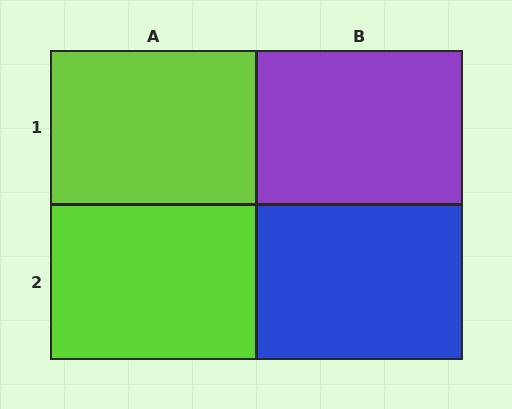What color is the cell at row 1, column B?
Purple.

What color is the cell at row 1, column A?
Lime.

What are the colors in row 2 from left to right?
Lime, blue.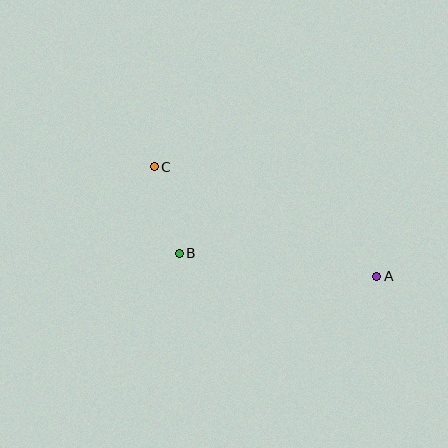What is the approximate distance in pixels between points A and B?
The distance between A and B is approximately 199 pixels.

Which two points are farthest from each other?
Points A and C are farthest from each other.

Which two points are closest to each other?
Points B and C are closest to each other.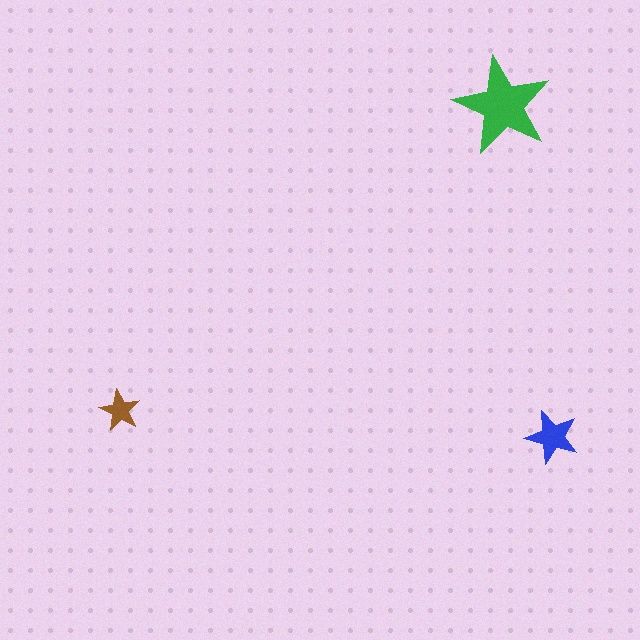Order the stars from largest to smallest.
the green one, the blue one, the brown one.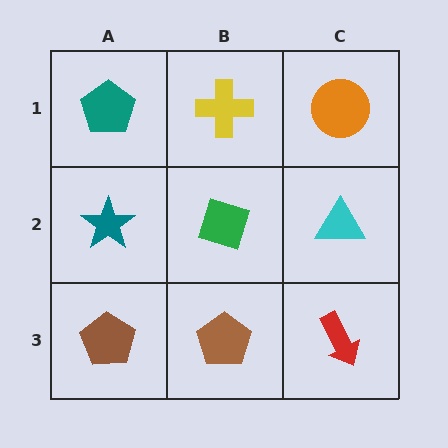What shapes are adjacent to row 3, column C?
A cyan triangle (row 2, column C), a brown pentagon (row 3, column B).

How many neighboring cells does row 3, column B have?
3.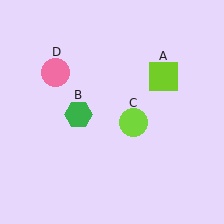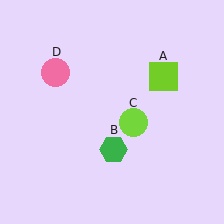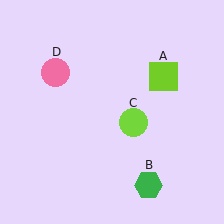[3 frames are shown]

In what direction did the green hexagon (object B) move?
The green hexagon (object B) moved down and to the right.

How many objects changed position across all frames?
1 object changed position: green hexagon (object B).